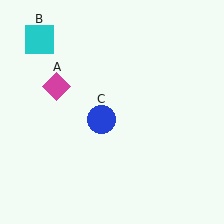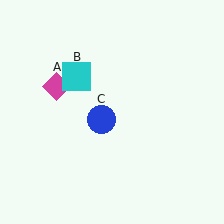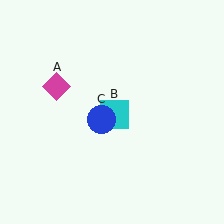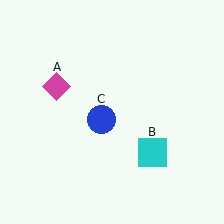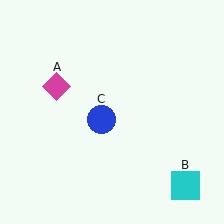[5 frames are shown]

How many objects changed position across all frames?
1 object changed position: cyan square (object B).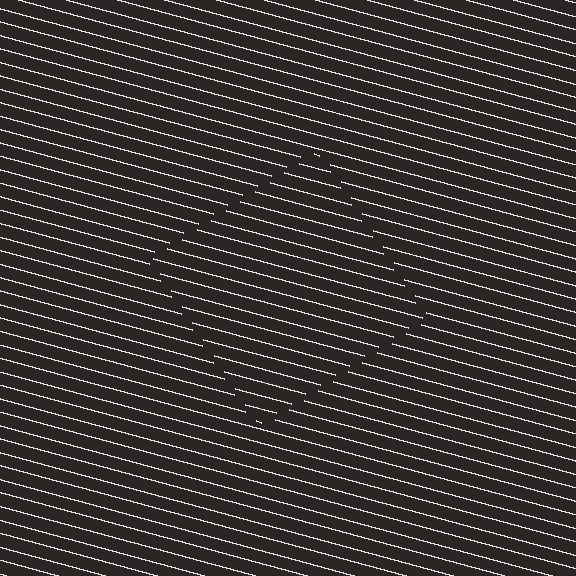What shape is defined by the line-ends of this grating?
An illusory square. The interior of the shape contains the same grating, shifted by half a period — the contour is defined by the phase discontinuity where line-ends from the inner and outer gratings abut.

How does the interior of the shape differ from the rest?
The interior of the shape contains the same grating, shifted by half a period — the contour is defined by the phase discontinuity where line-ends from the inner and outer gratings abut.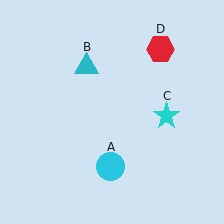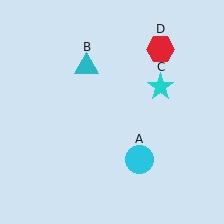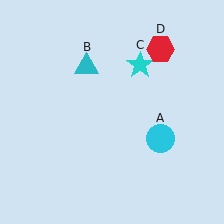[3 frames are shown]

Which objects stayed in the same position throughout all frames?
Cyan triangle (object B) and red hexagon (object D) remained stationary.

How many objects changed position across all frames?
2 objects changed position: cyan circle (object A), cyan star (object C).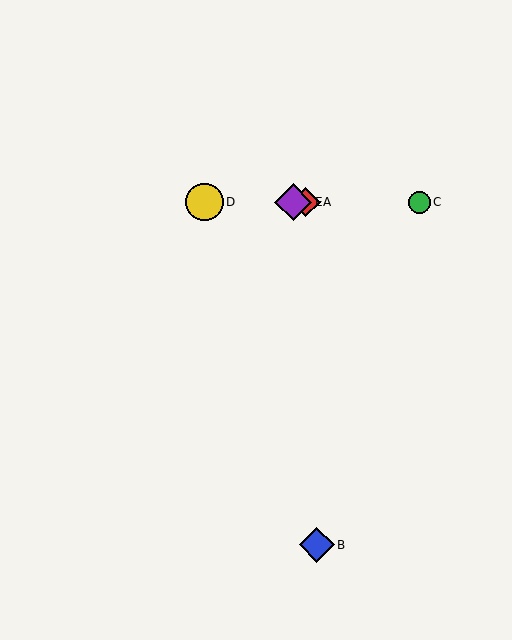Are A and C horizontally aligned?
Yes, both are at y≈202.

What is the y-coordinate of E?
Object E is at y≈202.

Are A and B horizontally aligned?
No, A is at y≈202 and B is at y≈545.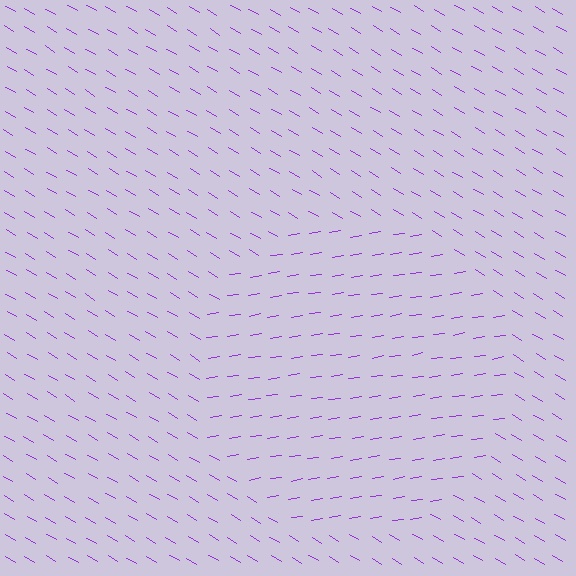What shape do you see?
I see a circle.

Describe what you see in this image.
The image is filled with small purple line segments. A circle region in the image has lines oriented differently from the surrounding lines, creating a visible texture boundary.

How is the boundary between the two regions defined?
The boundary is defined purely by a change in line orientation (approximately 40 degrees difference). All lines are the same color and thickness.